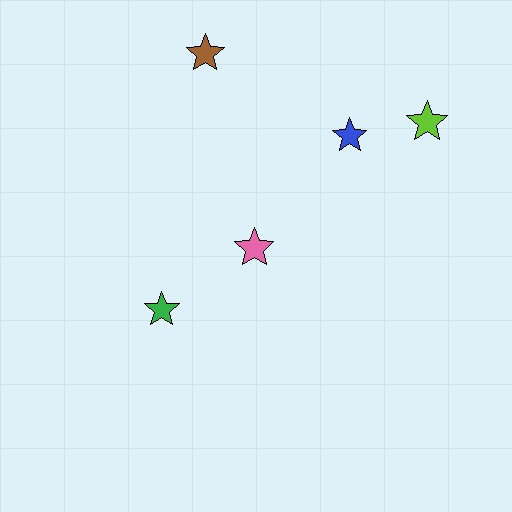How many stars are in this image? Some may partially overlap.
There are 5 stars.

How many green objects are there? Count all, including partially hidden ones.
There is 1 green object.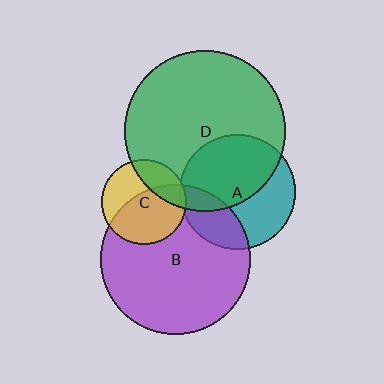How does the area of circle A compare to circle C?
Approximately 1.9 times.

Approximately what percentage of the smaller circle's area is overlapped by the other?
Approximately 25%.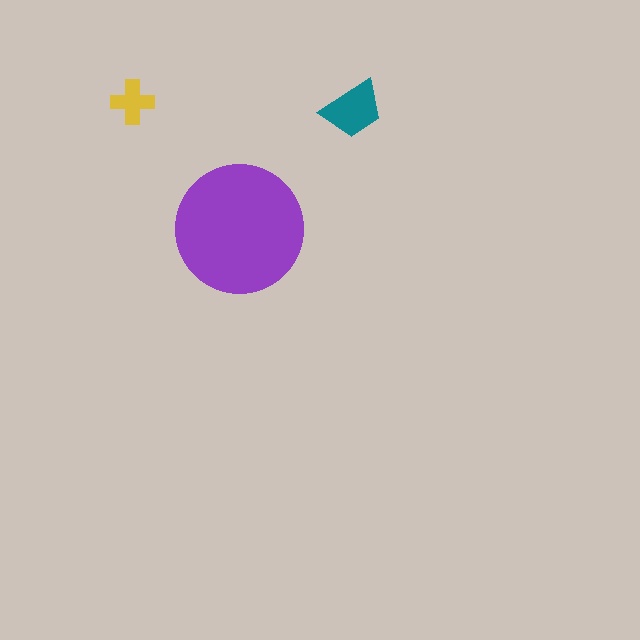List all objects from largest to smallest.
The purple circle, the teal trapezoid, the yellow cross.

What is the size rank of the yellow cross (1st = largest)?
3rd.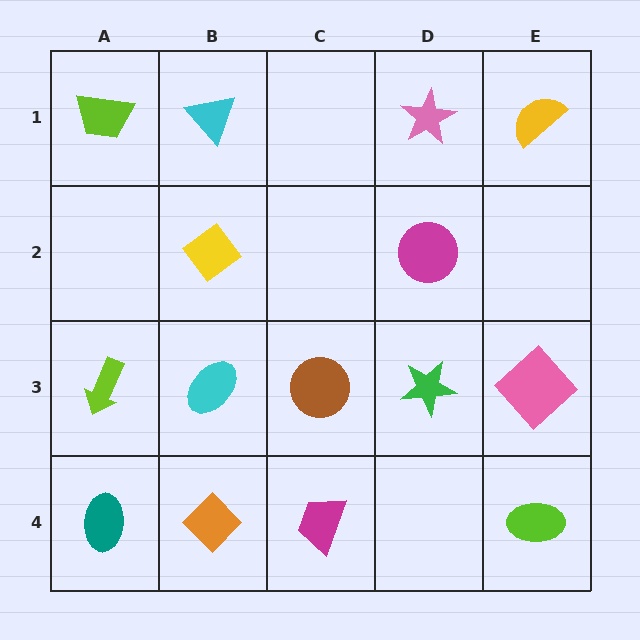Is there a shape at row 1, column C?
No, that cell is empty.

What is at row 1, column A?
A lime trapezoid.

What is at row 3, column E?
A pink diamond.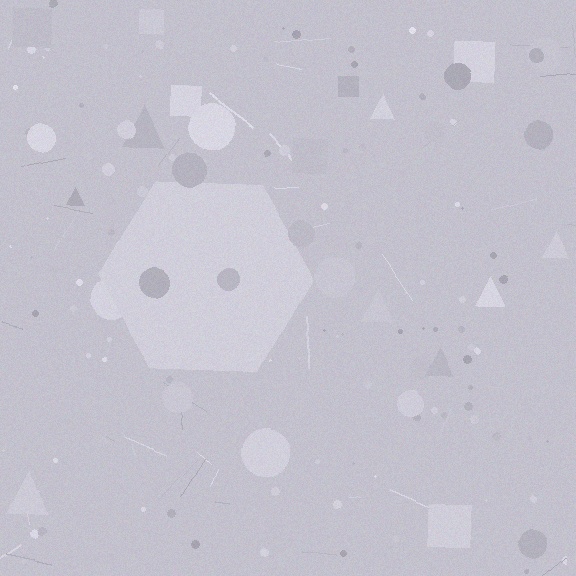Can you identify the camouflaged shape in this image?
The camouflaged shape is a hexagon.